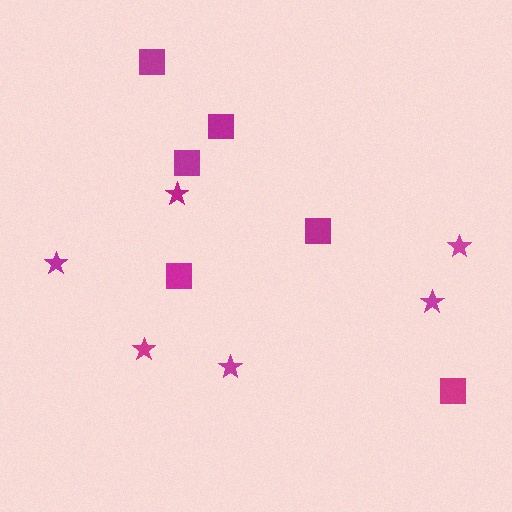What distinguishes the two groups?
There are 2 groups: one group of stars (6) and one group of squares (6).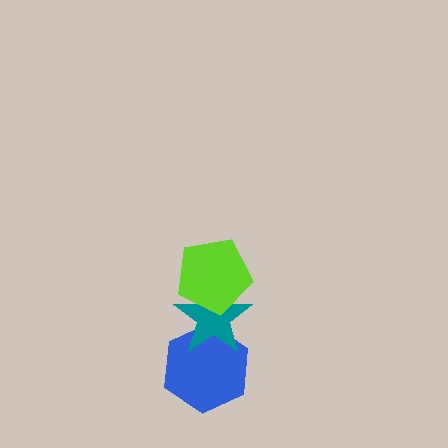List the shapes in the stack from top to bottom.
From top to bottom: the lime pentagon, the teal star, the blue hexagon.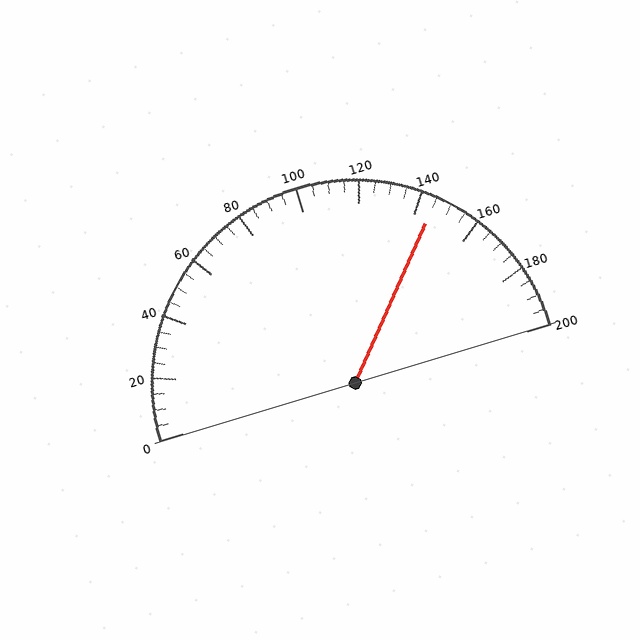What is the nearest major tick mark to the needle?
The nearest major tick mark is 140.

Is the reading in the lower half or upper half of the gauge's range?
The reading is in the upper half of the range (0 to 200).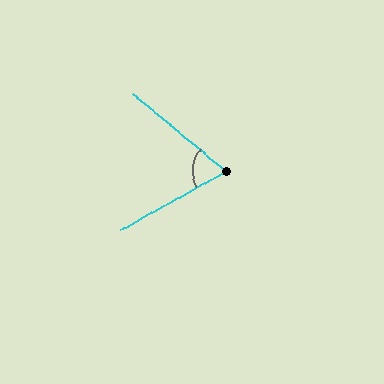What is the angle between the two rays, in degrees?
Approximately 69 degrees.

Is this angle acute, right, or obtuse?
It is acute.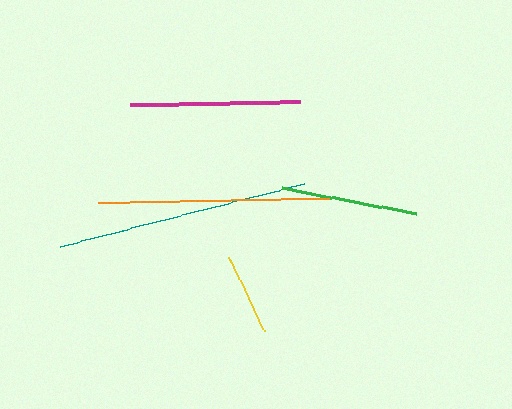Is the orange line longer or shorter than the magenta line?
The orange line is longer than the magenta line.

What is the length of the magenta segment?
The magenta segment is approximately 170 pixels long.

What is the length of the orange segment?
The orange segment is approximately 231 pixels long.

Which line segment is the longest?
The teal line is the longest at approximately 251 pixels.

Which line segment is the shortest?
The yellow line is the shortest at approximately 83 pixels.